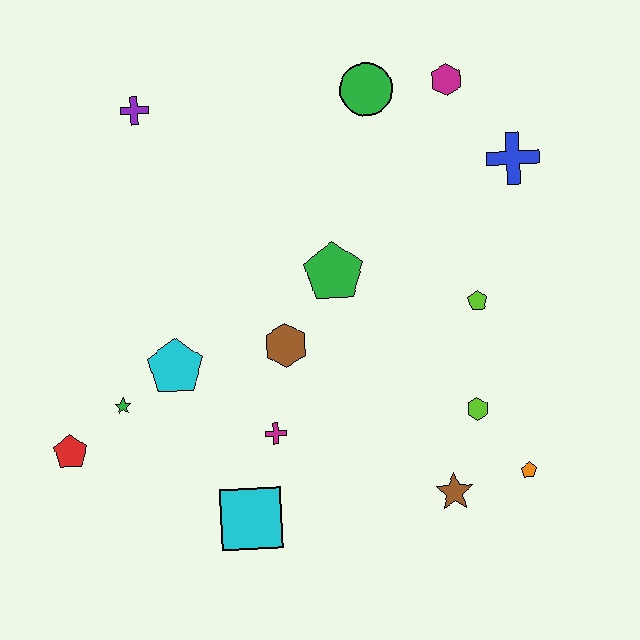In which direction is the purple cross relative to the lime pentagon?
The purple cross is to the left of the lime pentagon.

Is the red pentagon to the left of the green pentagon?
Yes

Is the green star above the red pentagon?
Yes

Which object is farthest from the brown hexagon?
The magenta hexagon is farthest from the brown hexagon.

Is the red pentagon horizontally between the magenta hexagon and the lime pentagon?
No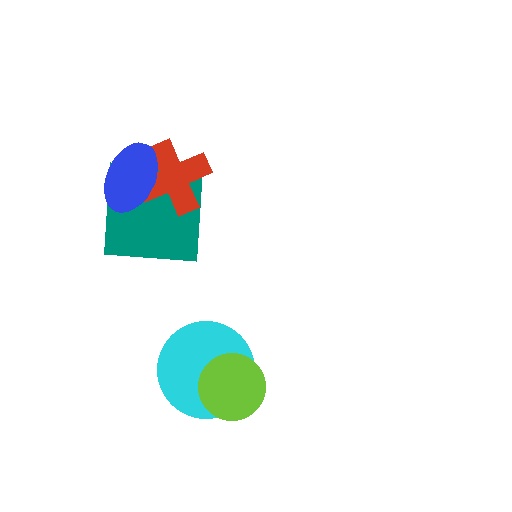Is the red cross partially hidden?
Yes, it is partially covered by another shape.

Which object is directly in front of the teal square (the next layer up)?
The red cross is directly in front of the teal square.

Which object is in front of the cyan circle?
The lime circle is in front of the cyan circle.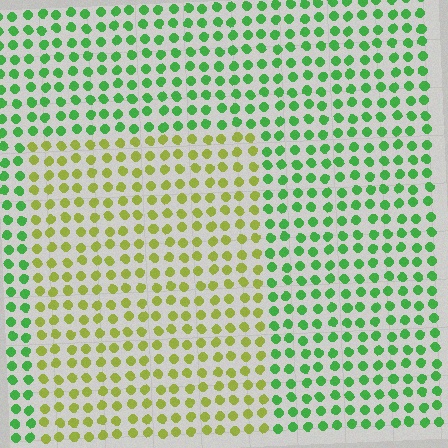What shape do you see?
I see a rectangle.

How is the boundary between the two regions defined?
The boundary is defined purely by a slight shift in hue (about 49 degrees). Spacing, size, and orientation are identical on both sides.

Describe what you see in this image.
The image is filled with small green elements in a uniform arrangement. A rectangle-shaped region is visible where the elements are tinted to a slightly different hue, forming a subtle color boundary.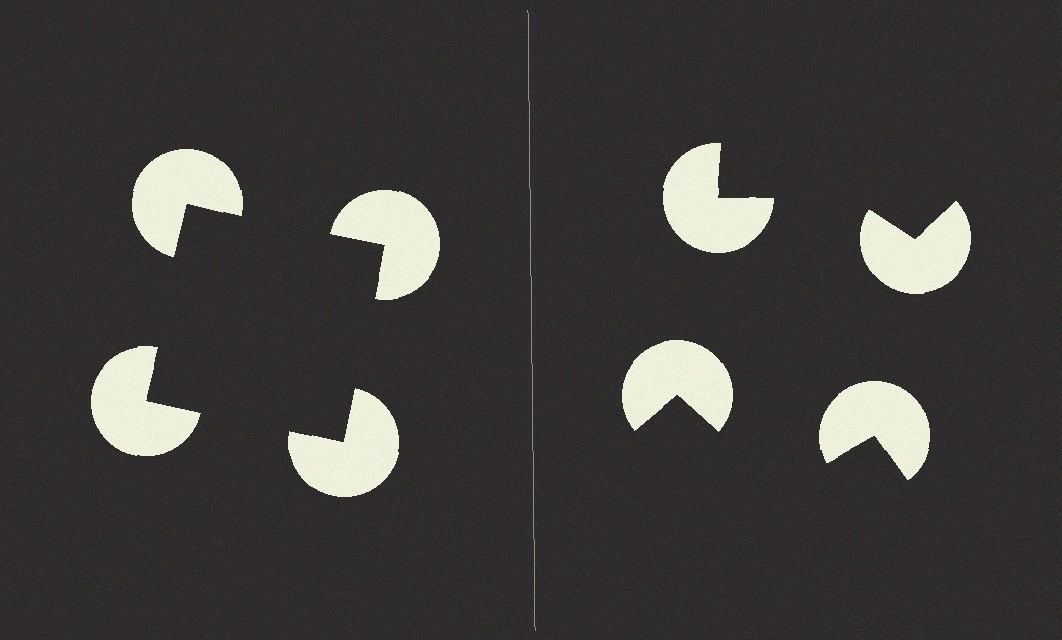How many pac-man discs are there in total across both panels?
8 — 4 on each side.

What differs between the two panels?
The pac-man discs are positioned identically on both sides; only the wedge orientations differ. On the left they align to a square; on the right they are misaligned.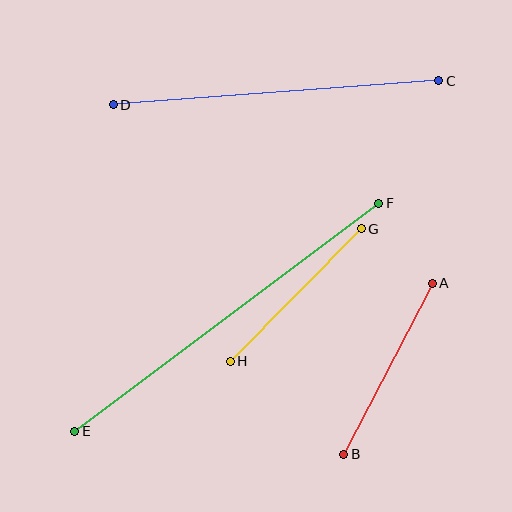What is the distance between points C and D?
The distance is approximately 326 pixels.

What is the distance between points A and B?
The distance is approximately 192 pixels.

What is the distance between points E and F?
The distance is approximately 380 pixels.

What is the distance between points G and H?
The distance is approximately 186 pixels.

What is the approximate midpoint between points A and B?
The midpoint is at approximately (388, 369) pixels.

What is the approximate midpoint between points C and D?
The midpoint is at approximately (276, 93) pixels.